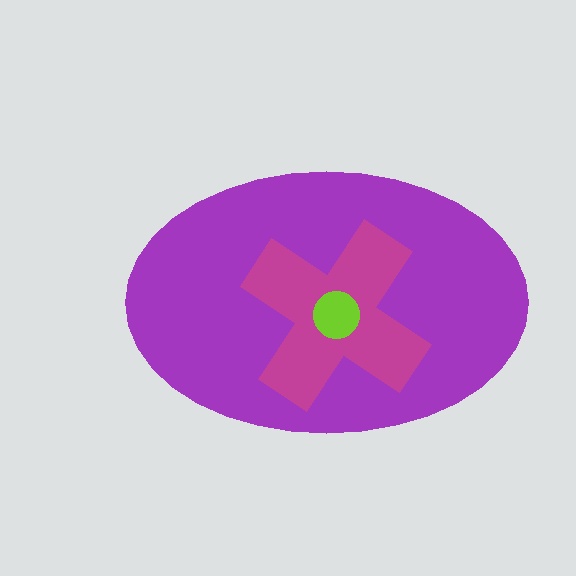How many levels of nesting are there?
3.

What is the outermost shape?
The purple ellipse.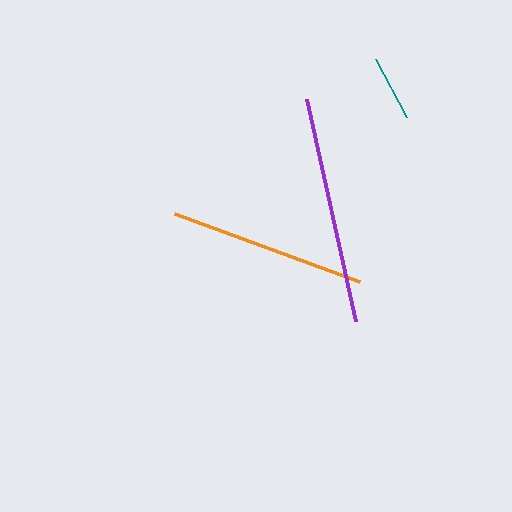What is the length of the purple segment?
The purple segment is approximately 228 pixels long.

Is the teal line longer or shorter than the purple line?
The purple line is longer than the teal line.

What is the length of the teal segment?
The teal segment is approximately 65 pixels long.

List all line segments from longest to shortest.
From longest to shortest: purple, orange, teal.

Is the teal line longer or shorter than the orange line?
The orange line is longer than the teal line.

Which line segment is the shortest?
The teal line is the shortest at approximately 65 pixels.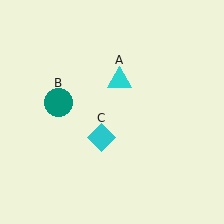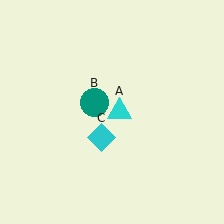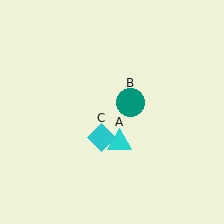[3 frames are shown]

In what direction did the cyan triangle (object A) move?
The cyan triangle (object A) moved down.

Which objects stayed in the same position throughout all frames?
Cyan diamond (object C) remained stationary.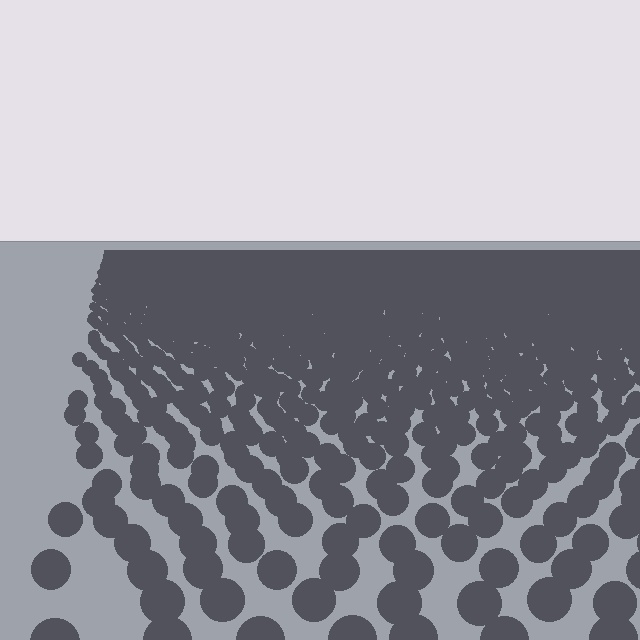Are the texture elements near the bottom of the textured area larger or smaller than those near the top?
Larger. Near the bottom, elements are closer to the viewer and appear at a bigger on-screen size.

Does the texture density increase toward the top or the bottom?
Density increases toward the top.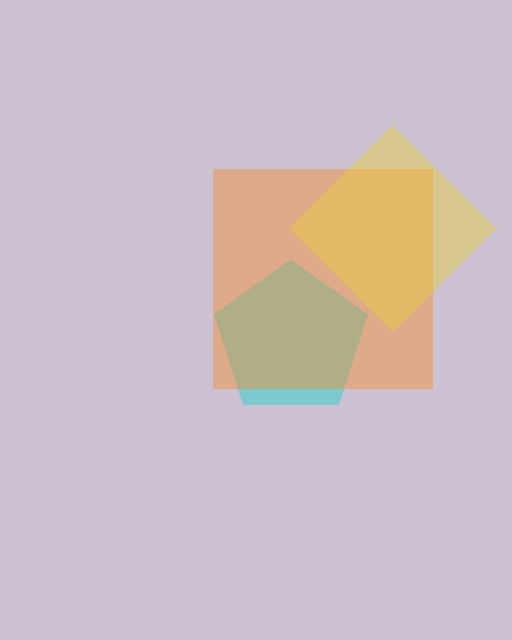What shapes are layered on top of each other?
The layered shapes are: a cyan pentagon, an orange square, a yellow diamond.